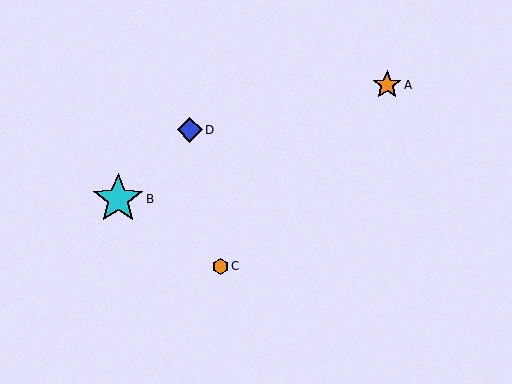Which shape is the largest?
The cyan star (labeled B) is the largest.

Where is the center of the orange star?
The center of the orange star is at (387, 85).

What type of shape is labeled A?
Shape A is an orange star.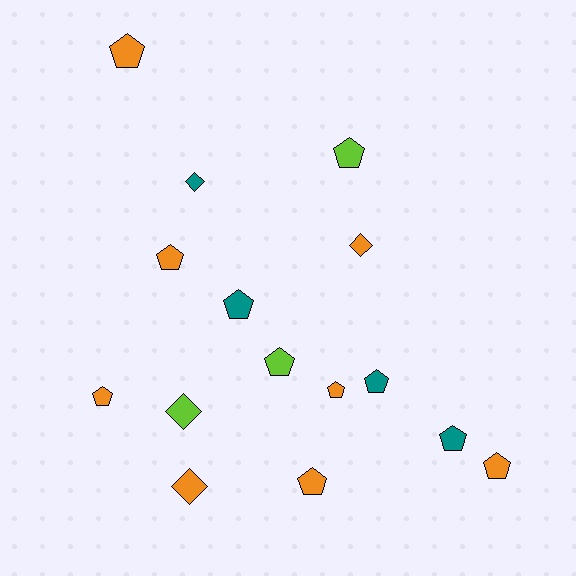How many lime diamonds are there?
There is 1 lime diamond.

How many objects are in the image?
There are 15 objects.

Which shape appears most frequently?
Pentagon, with 11 objects.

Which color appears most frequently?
Orange, with 8 objects.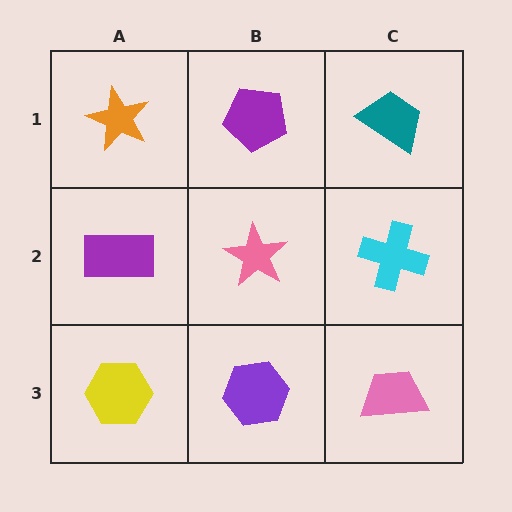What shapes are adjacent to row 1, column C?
A cyan cross (row 2, column C), a purple pentagon (row 1, column B).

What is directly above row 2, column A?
An orange star.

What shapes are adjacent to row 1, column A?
A purple rectangle (row 2, column A), a purple pentagon (row 1, column B).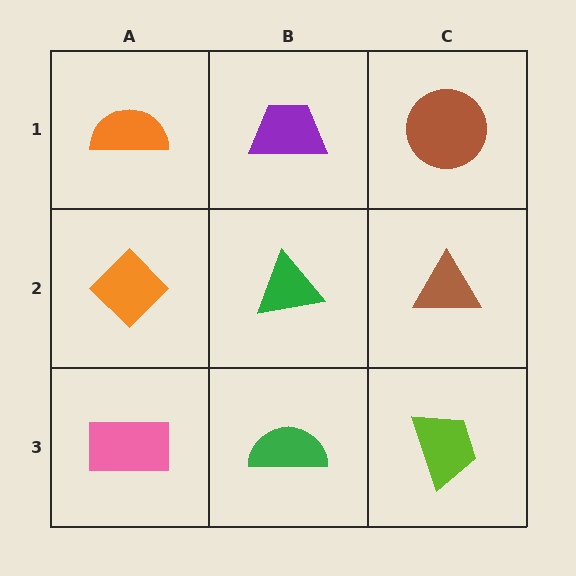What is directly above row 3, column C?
A brown triangle.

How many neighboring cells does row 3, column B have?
3.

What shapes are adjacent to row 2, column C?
A brown circle (row 1, column C), a lime trapezoid (row 3, column C), a green triangle (row 2, column B).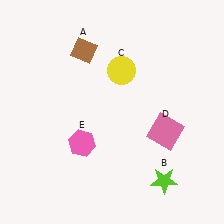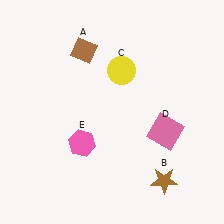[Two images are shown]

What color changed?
The star (B) changed from lime in Image 1 to brown in Image 2.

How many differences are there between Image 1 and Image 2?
There is 1 difference between the two images.